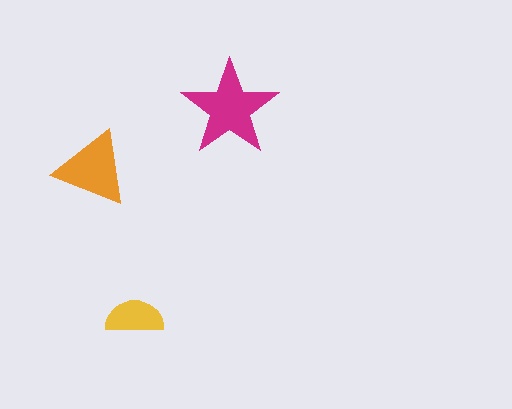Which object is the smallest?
The yellow semicircle.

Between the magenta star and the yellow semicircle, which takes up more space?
The magenta star.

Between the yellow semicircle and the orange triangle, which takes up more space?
The orange triangle.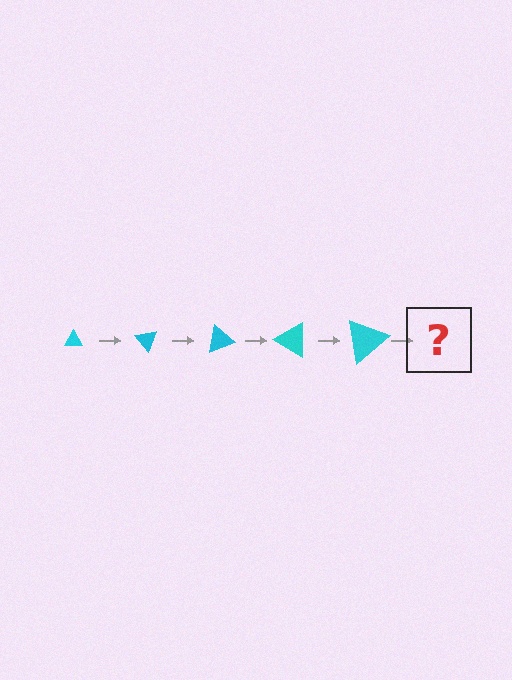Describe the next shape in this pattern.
It should be a triangle, larger than the previous one and rotated 250 degrees from the start.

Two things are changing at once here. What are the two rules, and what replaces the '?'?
The two rules are that the triangle grows larger each step and it rotates 50 degrees each step. The '?' should be a triangle, larger than the previous one and rotated 250 degrees from the start.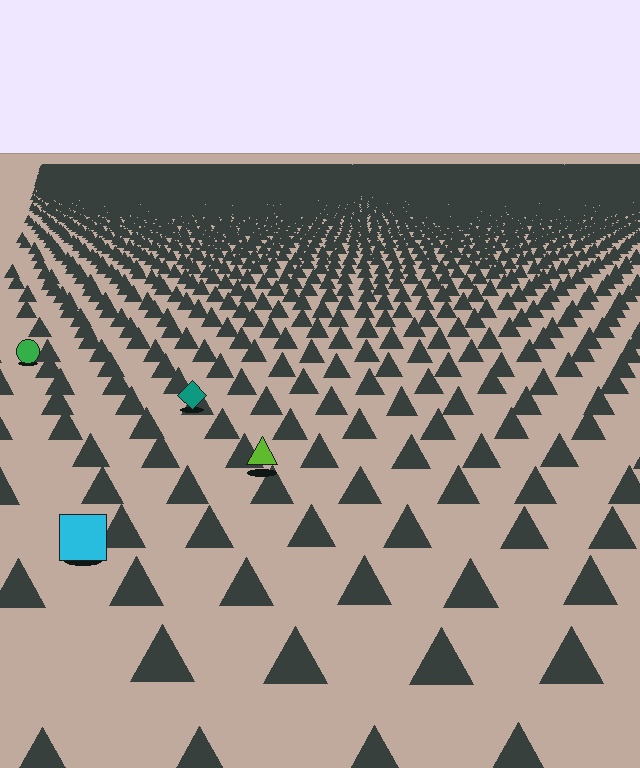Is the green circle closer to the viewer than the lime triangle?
No. The lime triangle is closer — you can tell from the texture gradient: the ground texture is coarser near it.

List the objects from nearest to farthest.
From nearest to farthest: the cyan square, the lime triangle, the teal diamond, the green circle.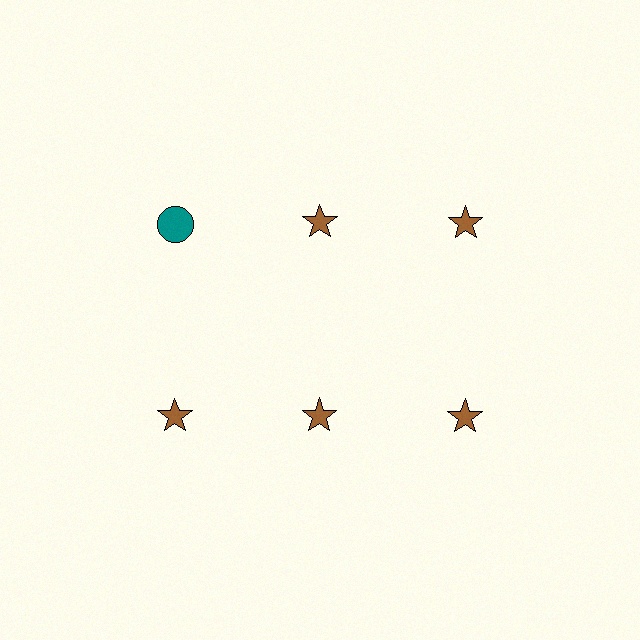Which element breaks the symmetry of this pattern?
The teal circle in the top row, leftmost column breaks the symmetry. All other shapes are brown stars.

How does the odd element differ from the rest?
It differs in both color (teal instead of brown) and shape (circle instead of star).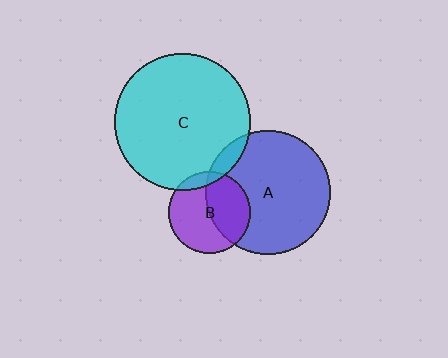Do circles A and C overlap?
Yes.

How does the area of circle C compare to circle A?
Approximately 1.2 times.